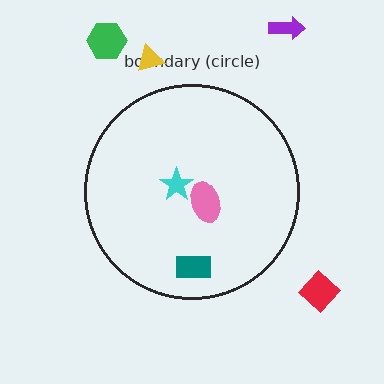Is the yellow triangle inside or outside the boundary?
Outside.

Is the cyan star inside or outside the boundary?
Inside.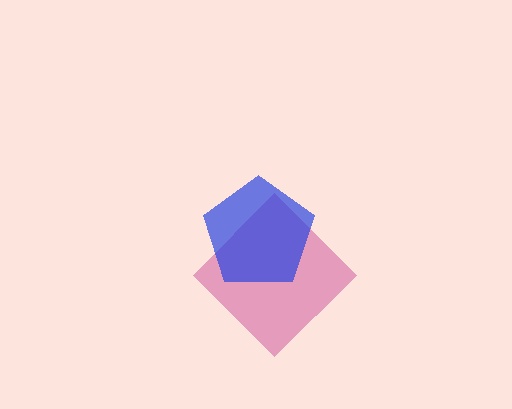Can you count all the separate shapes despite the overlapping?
Yes, there are 2 separate shapes.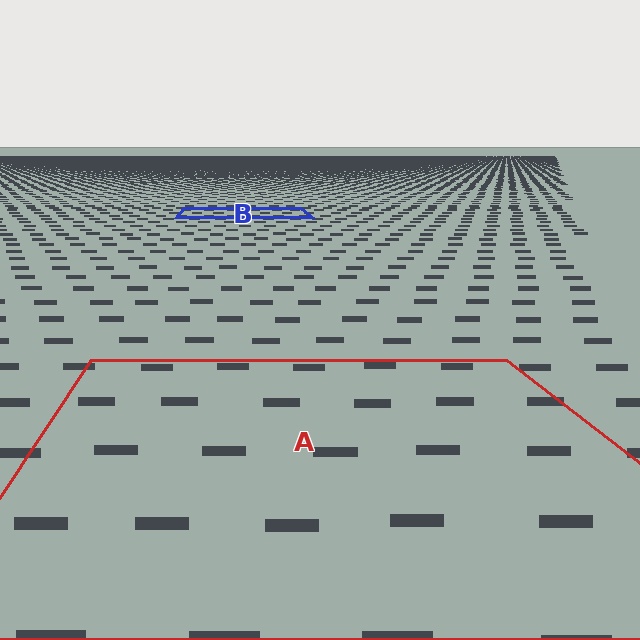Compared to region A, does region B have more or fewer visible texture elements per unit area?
Region B has more texture elements per unit area — they are packed more densely because it is farther away.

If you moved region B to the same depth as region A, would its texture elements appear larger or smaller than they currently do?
They would appear larger. At a closer depth, the same texture elements are projected at a bigger on-screen size.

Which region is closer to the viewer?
Region A is closer. The texture elements there are larger and more spread out.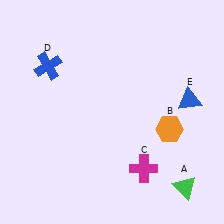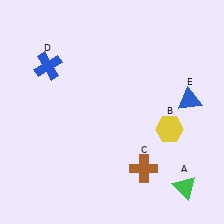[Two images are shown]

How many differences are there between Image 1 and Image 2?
There are 2 differences between the two images.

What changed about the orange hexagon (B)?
In Image 1, B is orange. In Image 2, it changed to yellow.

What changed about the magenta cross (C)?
In Image 1, C is magenta. In Image 2, it changed to brown.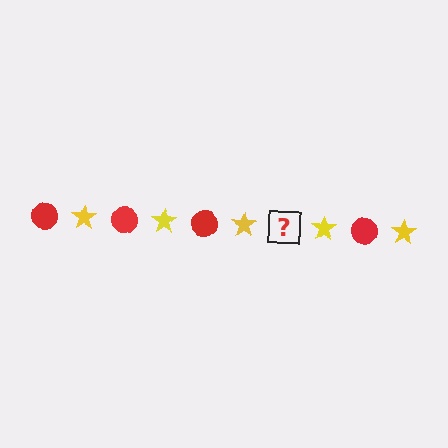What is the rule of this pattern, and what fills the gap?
The rule is that the pattern alternates between red circle and yellow star. The gap should be filled with a red circle.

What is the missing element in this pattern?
The missing element is a red circle.